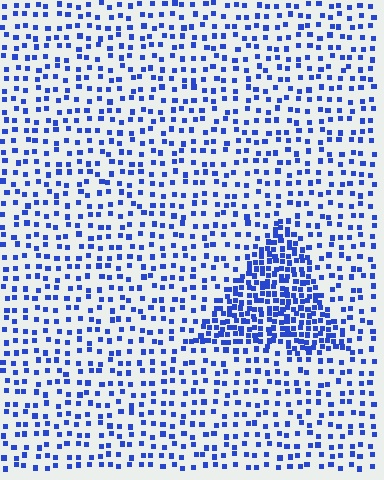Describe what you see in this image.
The image contains small blue elements arranged at two different densities. A triangle-shaped region is visible where the elements are more densely packed than the surrounding area.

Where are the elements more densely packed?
The elements are more densely packed inside the triangle boundary.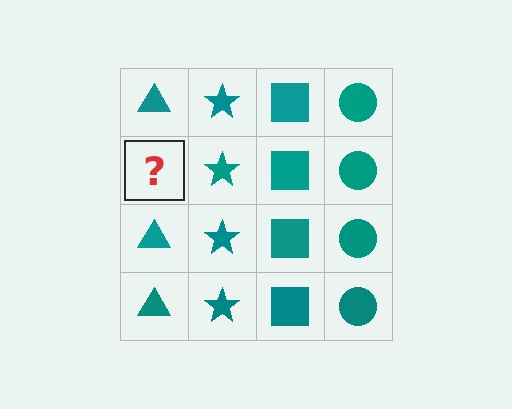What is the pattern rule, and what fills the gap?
The rule is that each column has a consistent shape. The gap should be filled with a teal triangle.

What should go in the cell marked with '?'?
The missing cell should contain a teal triangle.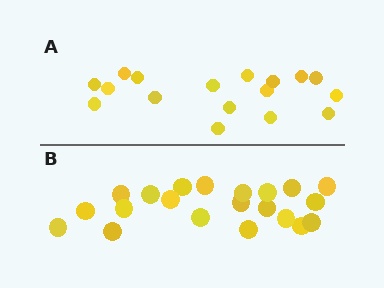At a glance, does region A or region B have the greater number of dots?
Region B (the bottom region) has more dots.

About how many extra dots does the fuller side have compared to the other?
Region B has about 4 more dots than region A.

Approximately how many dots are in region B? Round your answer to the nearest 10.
About 20 dots. (The exact count is 21, which rounds to 20.)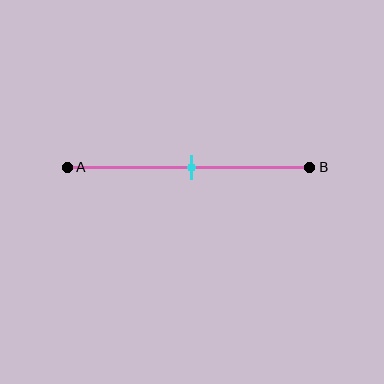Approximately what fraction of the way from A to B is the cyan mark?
The cyan mark is approximately 50% of the way from A to B.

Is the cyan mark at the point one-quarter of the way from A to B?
No, the mark is at about 50% from A, not at the 25% one-quarter point.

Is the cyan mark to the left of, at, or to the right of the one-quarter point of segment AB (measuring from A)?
The cyan mark is to the right of the one-quarter point of segment AB.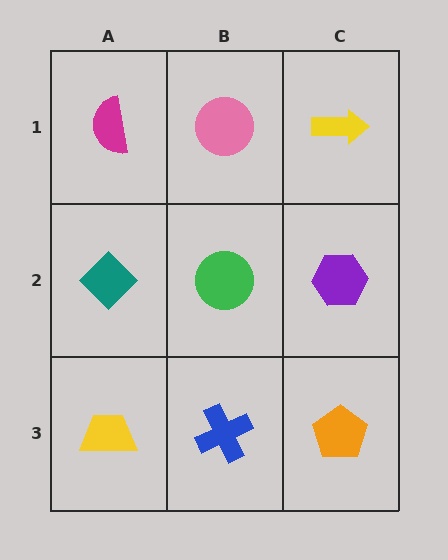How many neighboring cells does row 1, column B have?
3.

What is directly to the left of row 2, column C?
A green circle.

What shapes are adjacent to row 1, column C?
A purple hexagon (row 2, column C), a pink circle (row 1, column B).